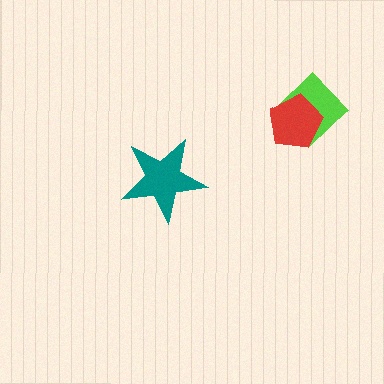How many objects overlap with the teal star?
0 objects overlap with the teal star.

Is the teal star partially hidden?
No, no other shape covers it.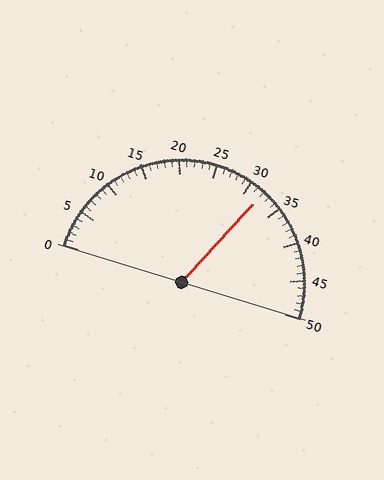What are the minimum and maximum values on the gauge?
The gauge ranges from 0 to 50.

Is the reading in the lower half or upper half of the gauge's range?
The reading is in the upper half of the range (0 to 50).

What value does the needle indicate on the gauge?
The needle indicates approximately 32.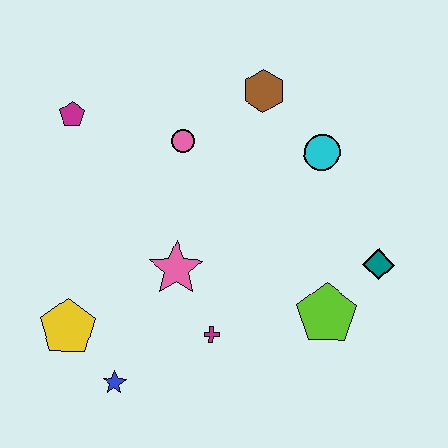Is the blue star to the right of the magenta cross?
No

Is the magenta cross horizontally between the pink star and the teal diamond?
Yes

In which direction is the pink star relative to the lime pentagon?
The pink star is to the left of the lime pentagon.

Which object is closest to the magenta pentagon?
The pink circle is closest to the magenta pentagon.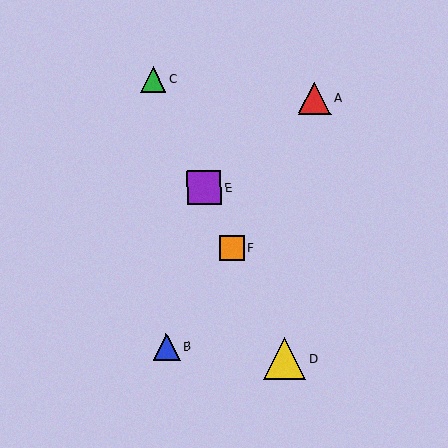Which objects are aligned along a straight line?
Objects C, D, E, F are aligned along a straight line.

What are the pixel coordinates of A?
Object A is at (314, 98).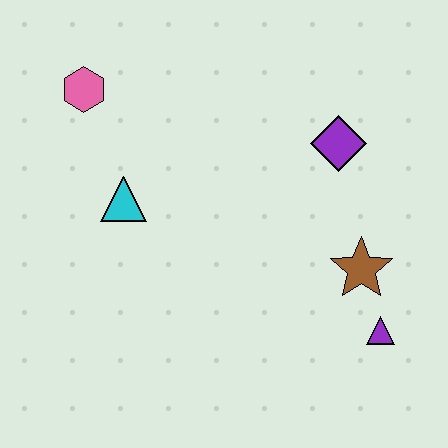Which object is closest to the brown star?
The purple triangle is closest to the brown star.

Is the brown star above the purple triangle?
Yes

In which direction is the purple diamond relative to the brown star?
The purple diamond is above the brown star.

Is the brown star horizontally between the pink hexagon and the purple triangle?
Yes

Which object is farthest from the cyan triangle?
The purple triangle is farthest from the cyan triangle.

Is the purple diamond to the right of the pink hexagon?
Yes